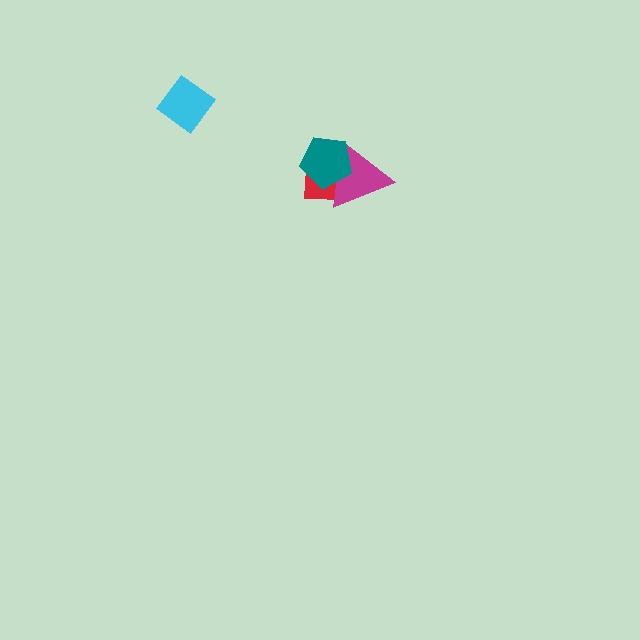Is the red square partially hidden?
Yes, it is partially covered by another shape.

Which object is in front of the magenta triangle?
The teal pentagon is in front of the magenta triangle.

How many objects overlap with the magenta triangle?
2 objects overlap with the magenta triangle.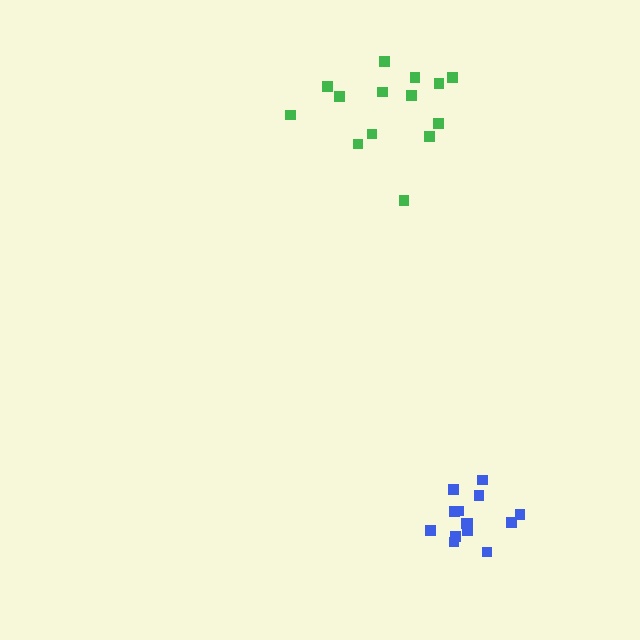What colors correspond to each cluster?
The clusters are colored: blue, green.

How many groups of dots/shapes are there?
There are 2 groups.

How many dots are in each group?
Group 1: 14 dots, Group 2: 14 dots (28 total).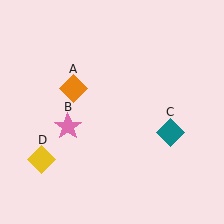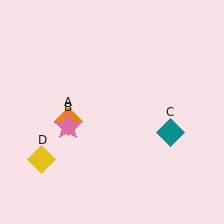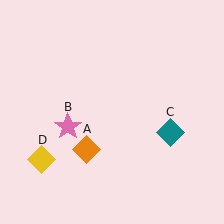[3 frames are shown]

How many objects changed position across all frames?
1 object changed position: orange diamond (object A).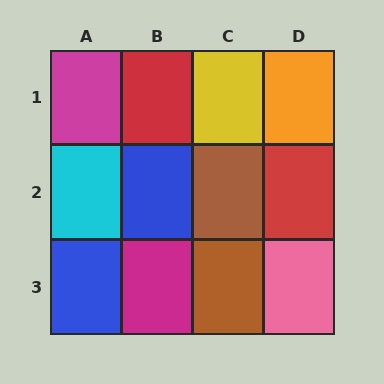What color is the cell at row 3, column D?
Pink.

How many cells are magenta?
2 cells are magenta.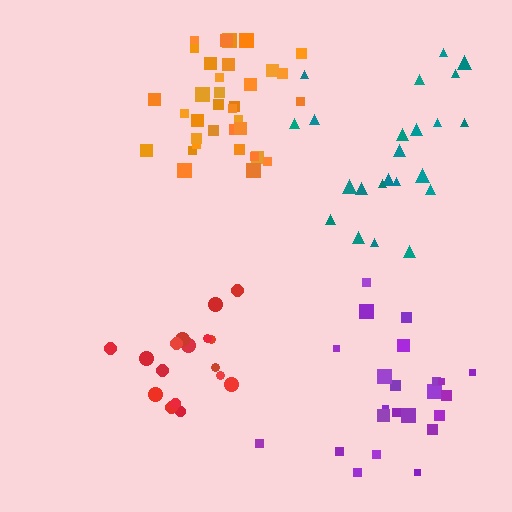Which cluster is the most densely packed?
Orange.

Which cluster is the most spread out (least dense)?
Teal.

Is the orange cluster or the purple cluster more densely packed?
Orange.